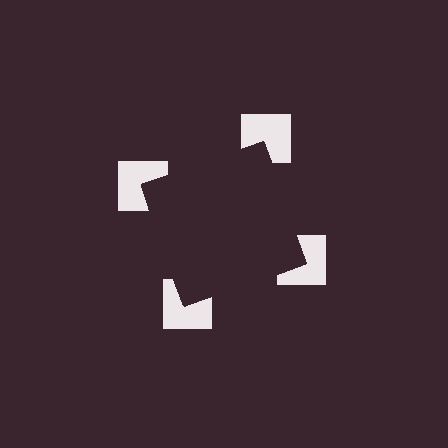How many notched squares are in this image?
There are 4 — one at each vertex of the illusory square.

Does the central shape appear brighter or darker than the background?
It typically appears slightly darker than the background, even though no actual brightness change is drawn.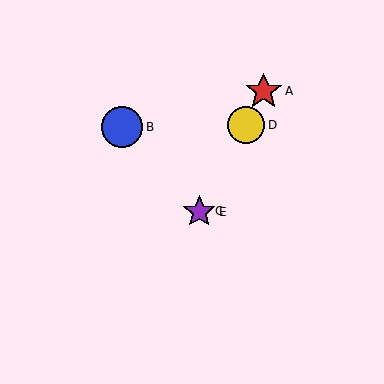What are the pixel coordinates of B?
Object B is at (122, 127).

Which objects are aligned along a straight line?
Objects A, C, D, E are aligned along a straight line.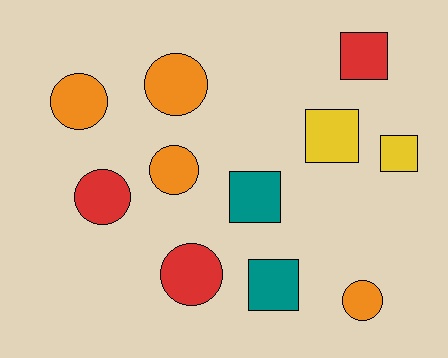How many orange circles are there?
There are 4 orange circles.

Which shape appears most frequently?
Circle, with 6 objects.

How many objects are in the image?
There are 11 objects.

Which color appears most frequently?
Orange, with 4 objects.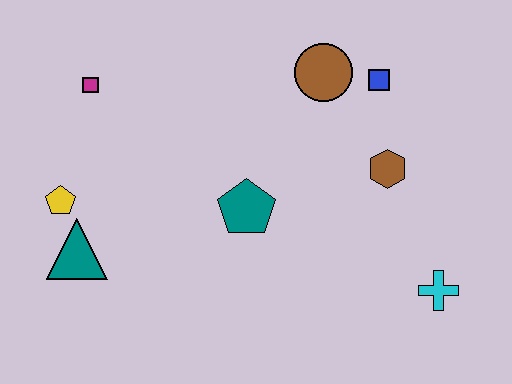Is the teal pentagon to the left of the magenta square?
No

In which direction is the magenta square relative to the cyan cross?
The magenta square is to the left of the cyan cross.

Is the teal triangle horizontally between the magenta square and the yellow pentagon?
Yes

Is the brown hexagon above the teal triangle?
Yes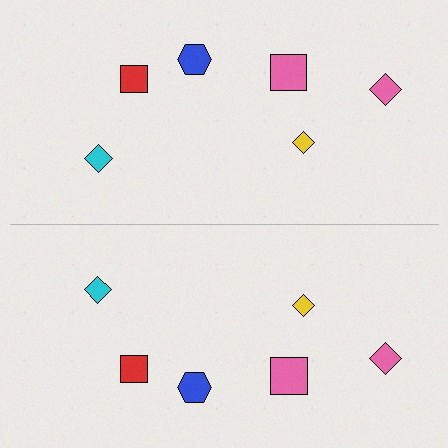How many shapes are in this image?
There are 12 shapes in this image.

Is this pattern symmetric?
Yes, this pattern has bilateral (reflection) symmetry.